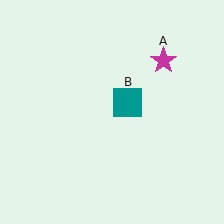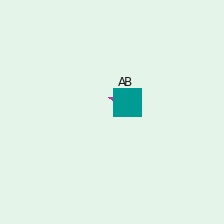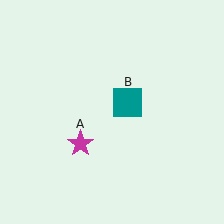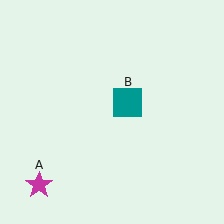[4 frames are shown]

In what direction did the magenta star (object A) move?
The magenta star (object A) moved down and to the left.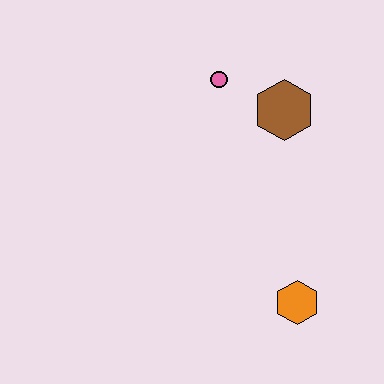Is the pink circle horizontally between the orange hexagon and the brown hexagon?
No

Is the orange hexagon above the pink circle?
No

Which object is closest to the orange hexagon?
The brown hexagon is closest to the orange hexagon.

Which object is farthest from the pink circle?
The orange hexagon is farthest from the pink circle.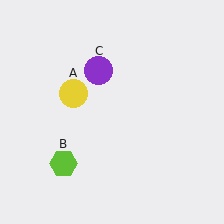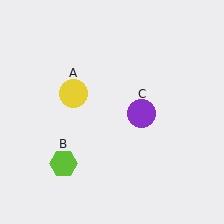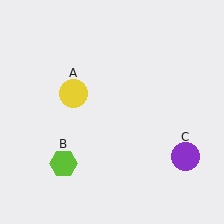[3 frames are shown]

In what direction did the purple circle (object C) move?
The purple circle (object C) moved down and to the right.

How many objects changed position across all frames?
1 object changed position: purple circle (object C).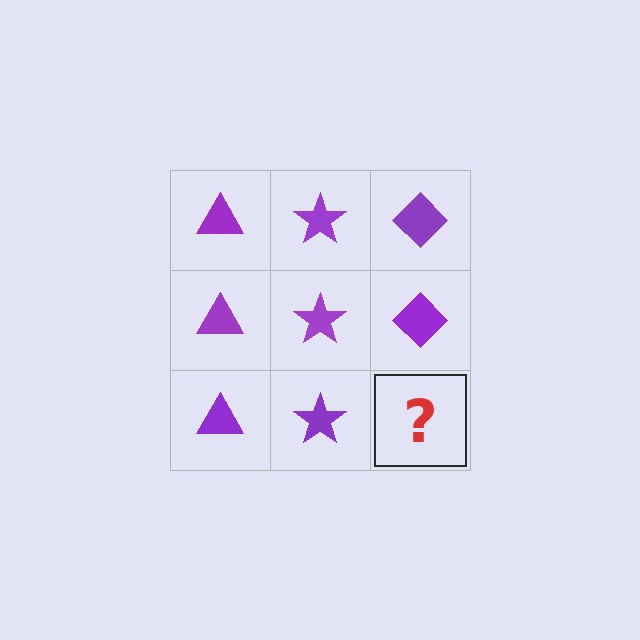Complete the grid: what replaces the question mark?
The question mark should be replaced with a purple diamond.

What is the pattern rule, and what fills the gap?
The rule is that each column has a consistent shape. The gap should be filled with a purple diamond.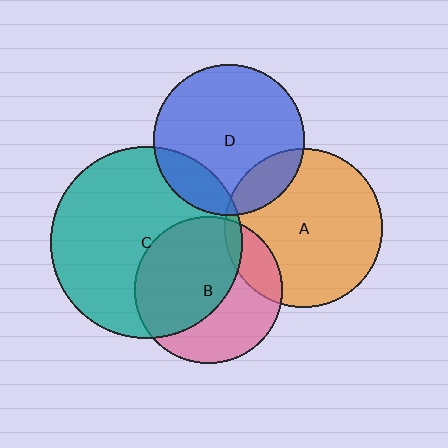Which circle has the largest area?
Circle C (teal).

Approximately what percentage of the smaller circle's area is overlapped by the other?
Approximately 15%.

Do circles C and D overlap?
Yes.